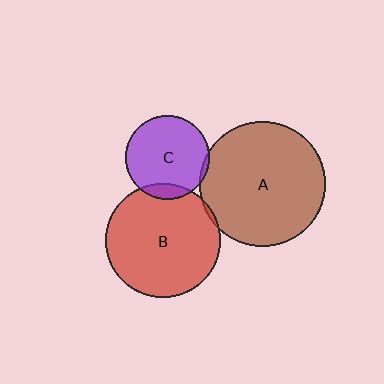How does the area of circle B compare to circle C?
Approximately 1.8 times.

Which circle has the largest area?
Circle A (brown).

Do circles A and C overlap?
Yes.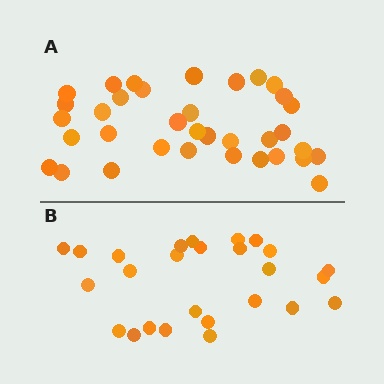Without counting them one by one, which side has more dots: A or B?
Region A (the top region) has more dots.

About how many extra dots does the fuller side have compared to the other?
Region A has roughly 8 or so more dots than region B.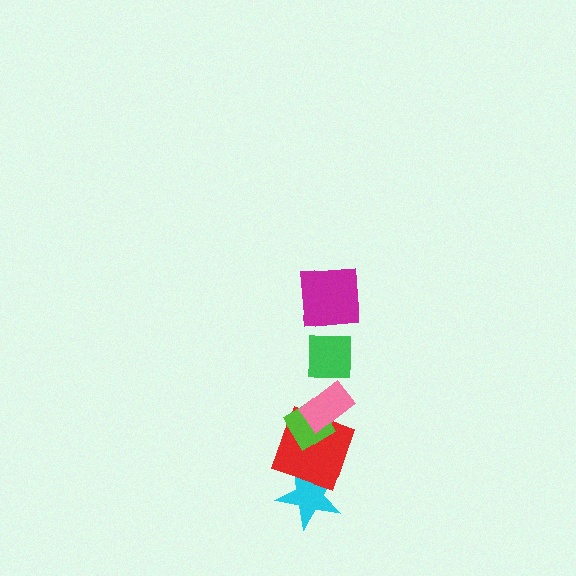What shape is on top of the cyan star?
The red square is on top of the cyan star.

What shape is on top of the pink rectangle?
The green square is on top of the pink rectangle.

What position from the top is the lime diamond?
The lime diamond is 4th from the top.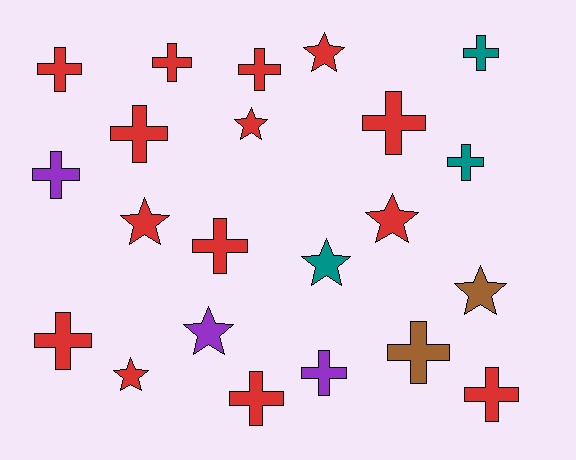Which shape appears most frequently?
Cross, with 14 objects.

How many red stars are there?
There are 5 red stars.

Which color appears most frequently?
Red, with 14 objects.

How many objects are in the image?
There are 22 objects.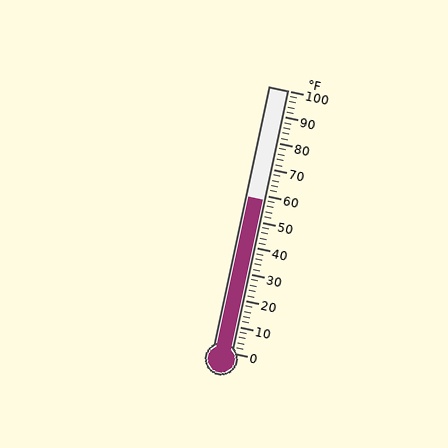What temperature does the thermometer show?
The thermometer shows approximately 58°F.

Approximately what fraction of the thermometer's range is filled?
The thermometer is filled to approximately 60% of its range.